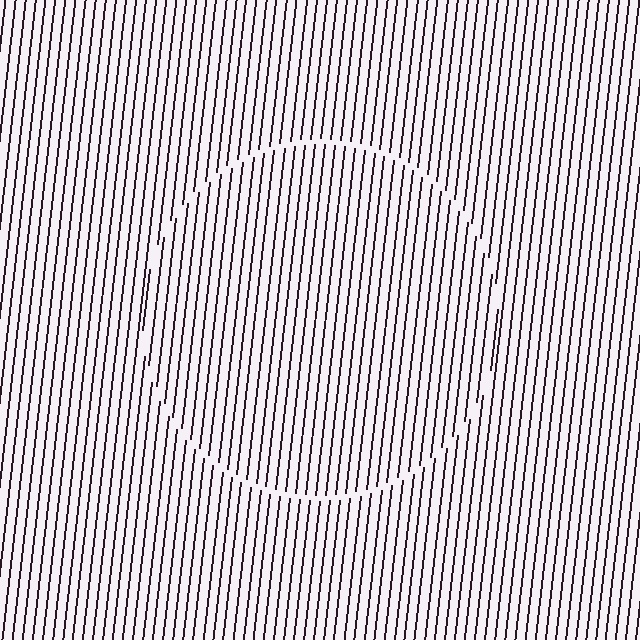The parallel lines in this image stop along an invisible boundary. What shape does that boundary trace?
An illusory circle. The interior of the shape contains the same grating, shifted by half a period — the contour is defined by the phase discontinuity where line-ends from the inner and outer gratings abut.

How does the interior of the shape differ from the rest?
The interior of the shape contains the same grating, shifted by half a period — the contour is defined by the phase discontinuity where line-ends from the inner and outer gratings abut.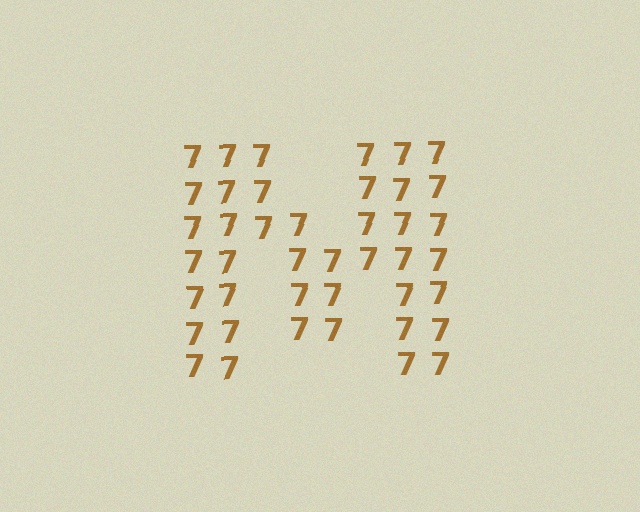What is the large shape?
The large shape is the letter M.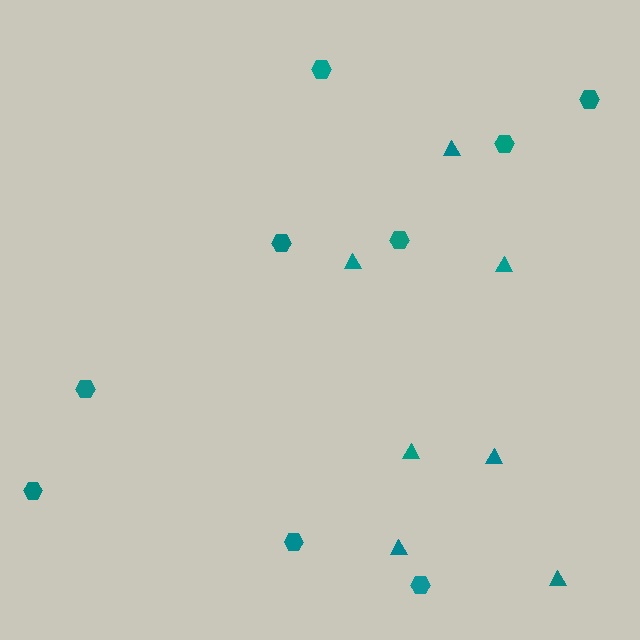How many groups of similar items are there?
There are 2 groups: one group of hexagons (9) and one group of triangles (7).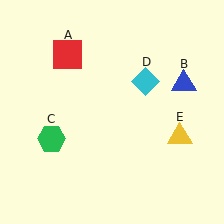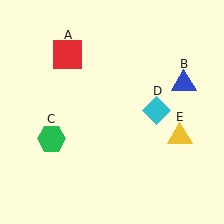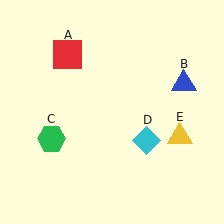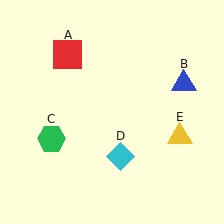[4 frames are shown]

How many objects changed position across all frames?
1 object changed position: cyan diamond (object D).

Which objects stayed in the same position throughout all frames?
Red square (object A) and blue triangle (object B) and green hexagon (object C) and yellow triangle (object E) remained stationary.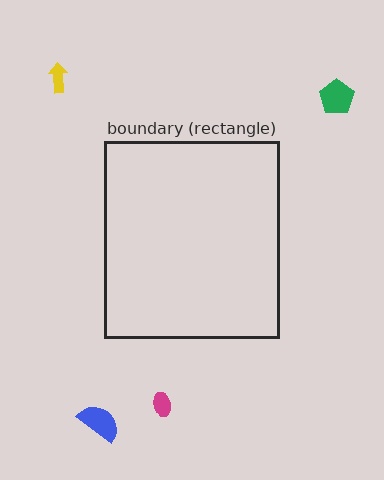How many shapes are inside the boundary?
0 inside, 4 outside.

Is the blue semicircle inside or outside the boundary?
Outside.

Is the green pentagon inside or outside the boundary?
Outside.